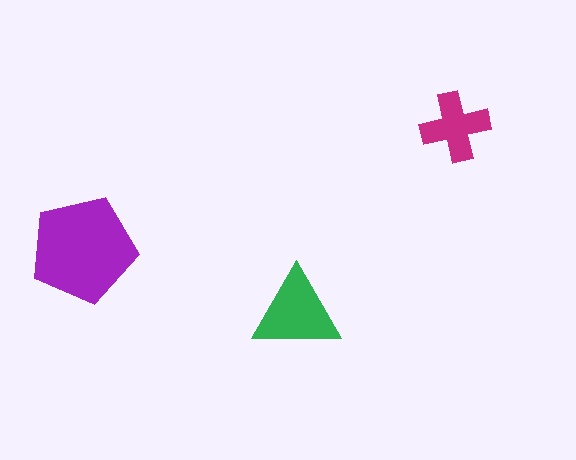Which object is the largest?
The purple pentagon.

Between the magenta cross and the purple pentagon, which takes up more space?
The purple pentagon.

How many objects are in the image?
There are 3 objects in the image.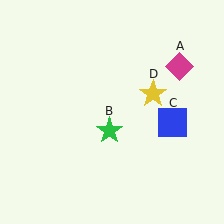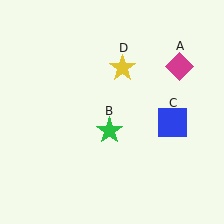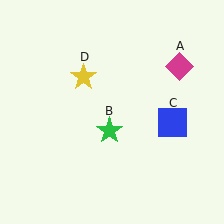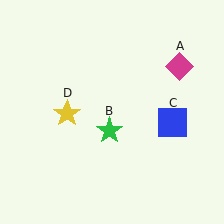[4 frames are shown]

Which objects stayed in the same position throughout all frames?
Magenta diamond (object A) and green star (object B) and blue square (object C) remained stationary.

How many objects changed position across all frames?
1 object changed position: yellow star (object D).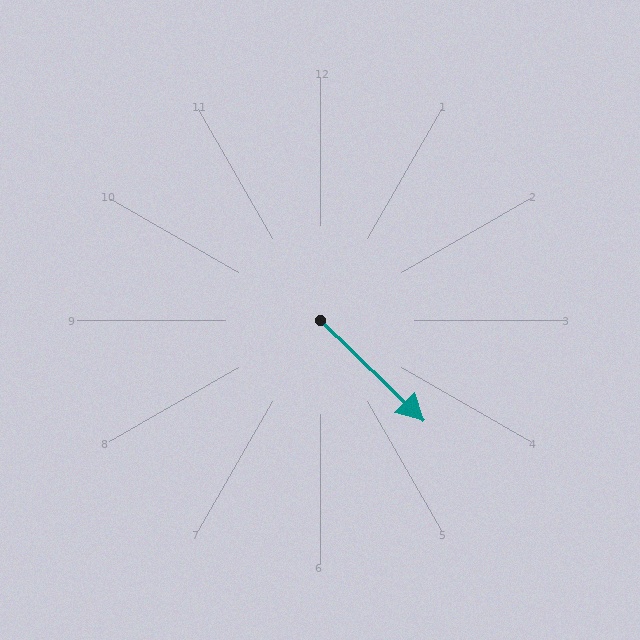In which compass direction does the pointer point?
Southeast.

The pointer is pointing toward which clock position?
Roughly 4 o'clock.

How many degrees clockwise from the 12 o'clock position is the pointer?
Approximately 134 degrees.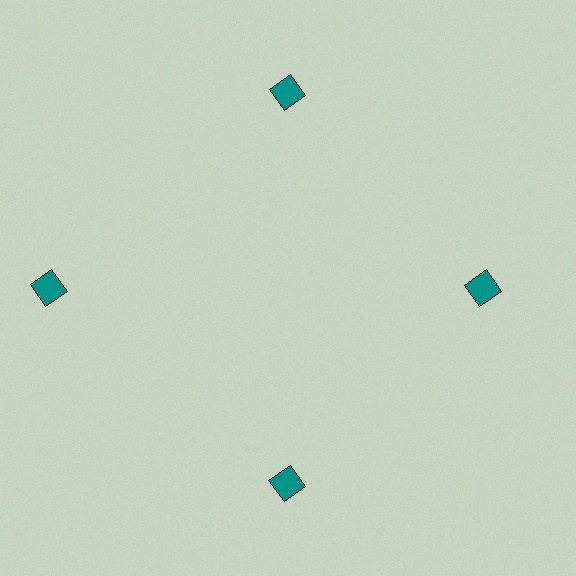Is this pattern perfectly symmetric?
No. The 4 teal diamonds are arranged in a ring, but one element near the 9 o'clock position is pushed outward from the center, breaking the 4-fold rotational symmetry.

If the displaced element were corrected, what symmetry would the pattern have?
It would have 4-fold rotational symmetry — the pattern would map onto itself every 90 degrees.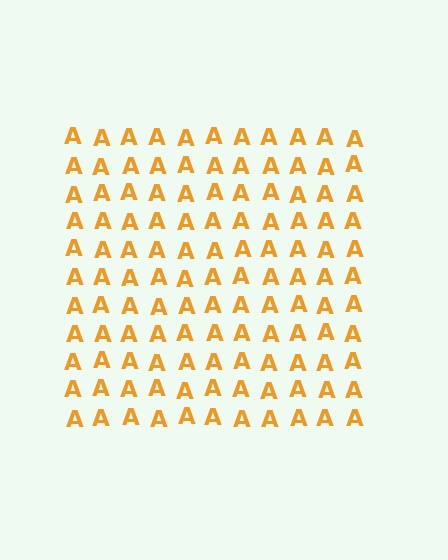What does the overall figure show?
The overall figure shows a square.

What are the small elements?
The small elements are letter A's.